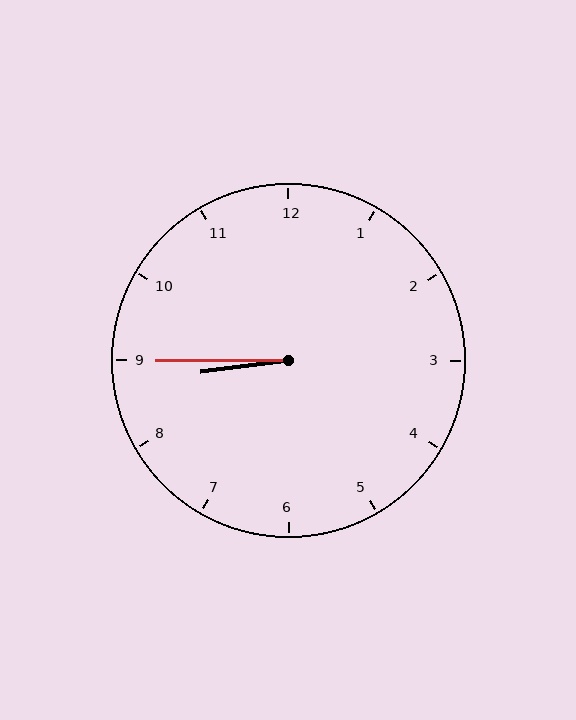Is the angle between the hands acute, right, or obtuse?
It is acute.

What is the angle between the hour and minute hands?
Approximately 8 degrees.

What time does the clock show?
8:45.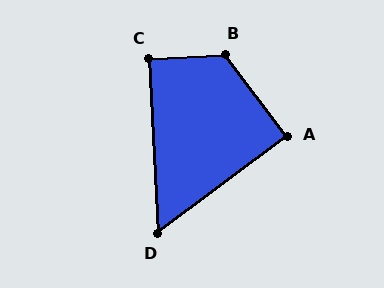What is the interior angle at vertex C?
Approximately 90 degrees (approximately right).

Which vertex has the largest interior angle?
B, at approximately 124 degrees.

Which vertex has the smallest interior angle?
D, at approximately 56 degrees.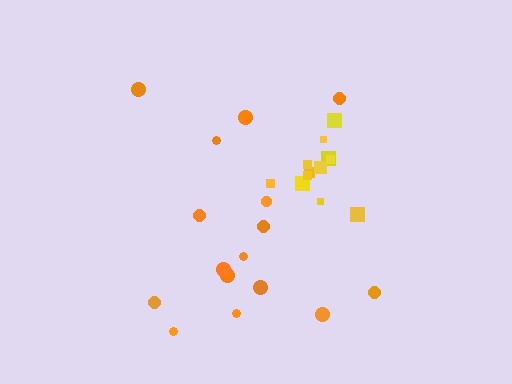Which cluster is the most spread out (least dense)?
Orange.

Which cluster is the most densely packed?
Yellow.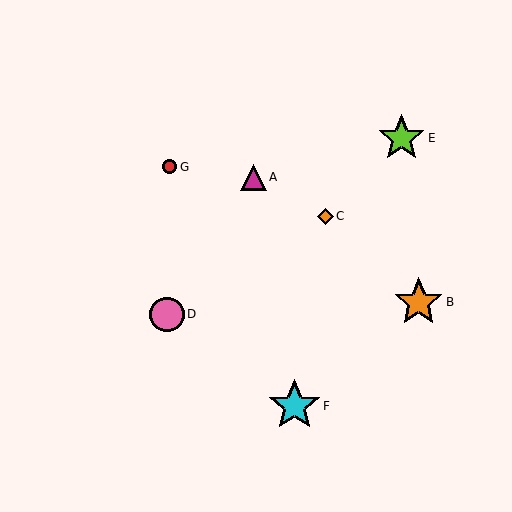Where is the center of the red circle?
The center of the red circle is at (170, 167).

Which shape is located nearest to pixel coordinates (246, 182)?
The magenta triangle (labeled A) at (253, 177) is nearest to that location.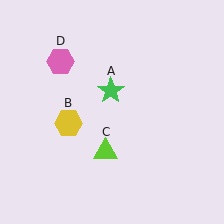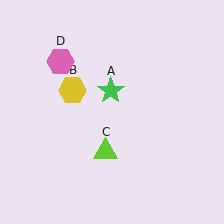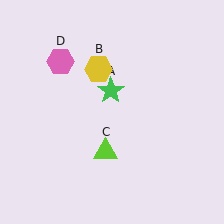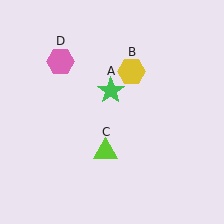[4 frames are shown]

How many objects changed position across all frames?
1 object changed position: yellow hexagon (object B).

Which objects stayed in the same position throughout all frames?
Green star (object A) and lime triangle (object C) and pink hexagon (object D) remained stationary.